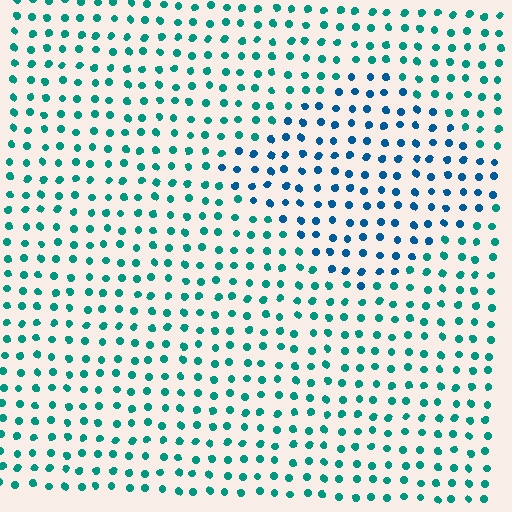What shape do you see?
I see a diamond.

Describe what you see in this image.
The image is filled with small teal elements in a uniform arrangement. A diamond-shaped region is visible where the elements are tinted to a slightly different hue, forming a subtle color boundary.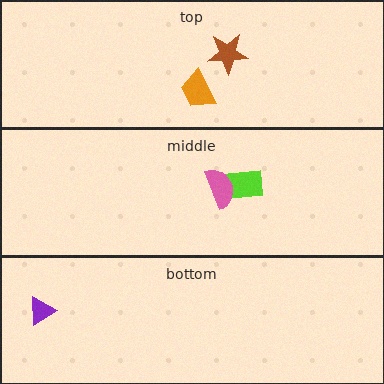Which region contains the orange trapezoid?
The top region.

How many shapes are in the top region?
2.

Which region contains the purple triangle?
The bottom region.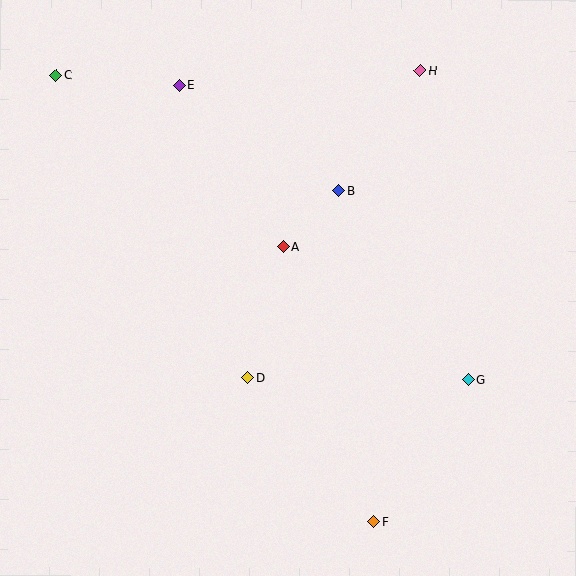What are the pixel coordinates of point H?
Point H is at (420, 71).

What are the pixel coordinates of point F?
Point F is at (374, 522).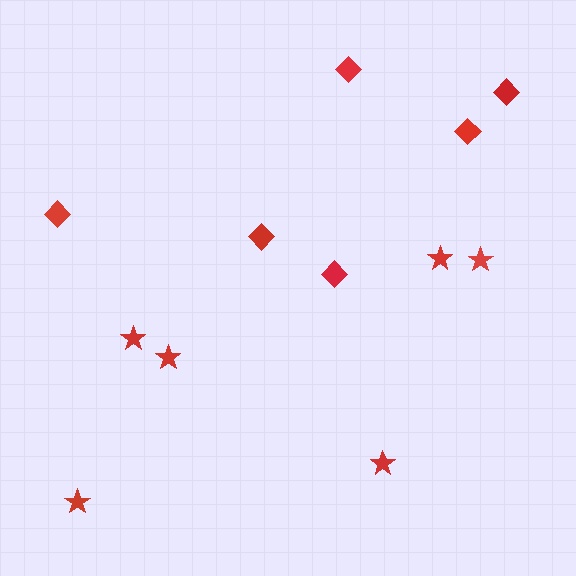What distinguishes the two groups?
There are 2 groups: one group of stars (6) and one group of diamonds (6).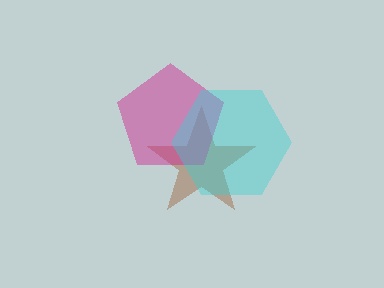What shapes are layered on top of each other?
The layered shapes are: a brown star, a magenta pentagon, a cyan hexagon.